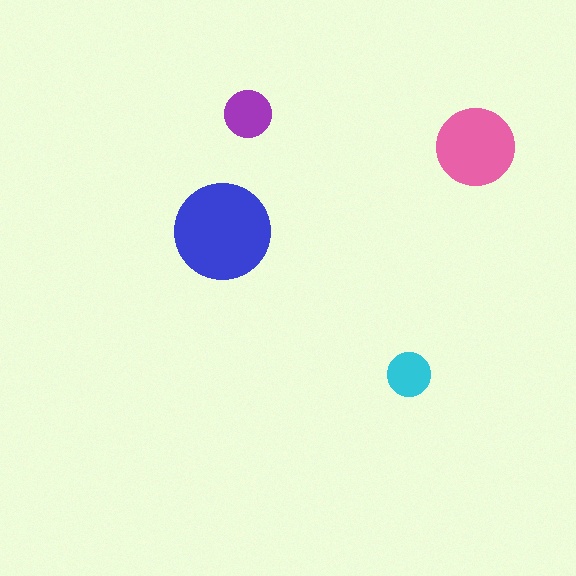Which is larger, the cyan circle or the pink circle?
The pink one.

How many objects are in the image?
There are 4 objects in the image.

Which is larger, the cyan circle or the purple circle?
The purple one.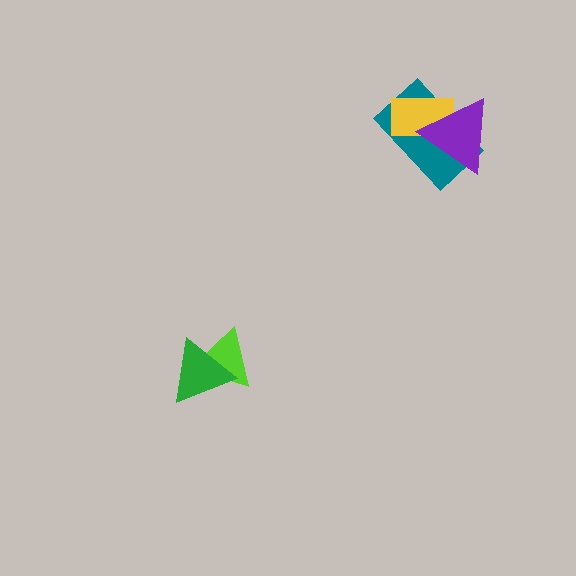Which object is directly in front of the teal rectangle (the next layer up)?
The yellow rectangle is directly in front of the teal rectangle.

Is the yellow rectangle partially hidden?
Yes, it is partially covered by another shape.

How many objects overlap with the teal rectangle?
2 objects overlap with the teal rectangle.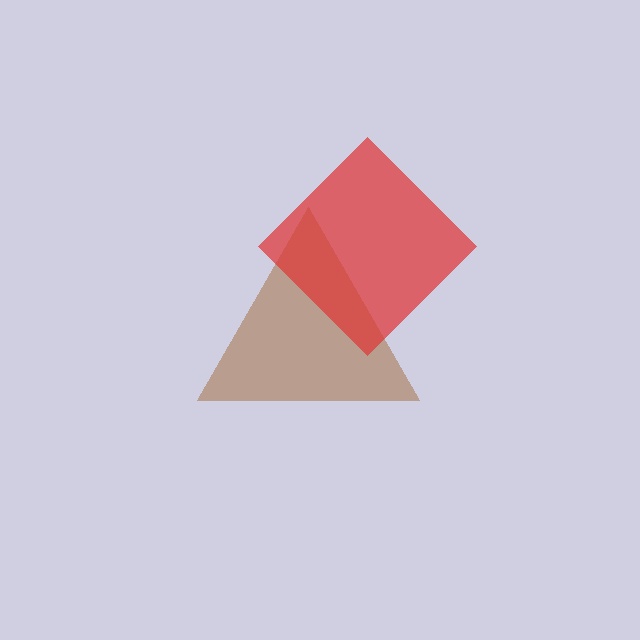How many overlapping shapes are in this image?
There are 2 overlapping shapes in the image.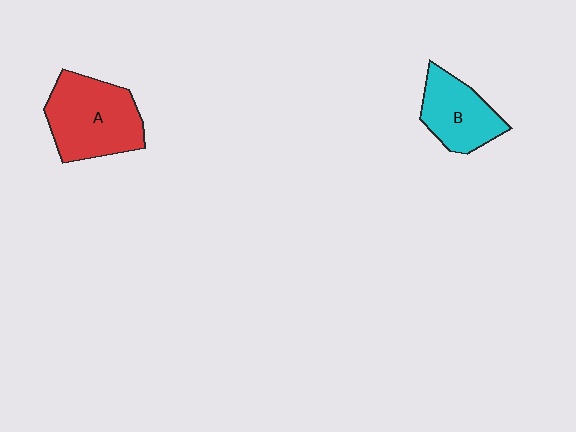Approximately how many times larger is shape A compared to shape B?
Approximately 1.4 times.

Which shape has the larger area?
Shape A (red).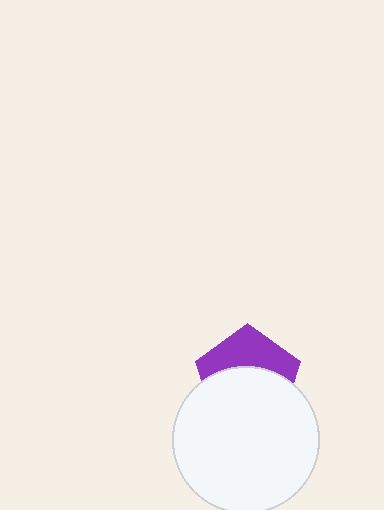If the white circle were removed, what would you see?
You would see the complete purple pentagon.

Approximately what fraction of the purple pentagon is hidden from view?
Roughly 58% of the purple pentagon is hidden behind the white circle.